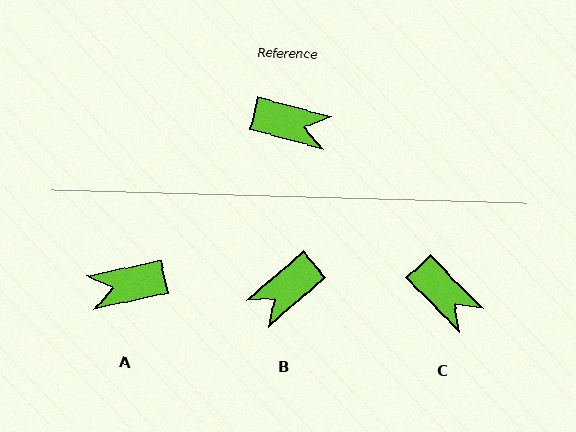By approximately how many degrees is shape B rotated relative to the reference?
Approximately 125 degrees clockwise.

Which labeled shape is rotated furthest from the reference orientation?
A, about 153 degrees away.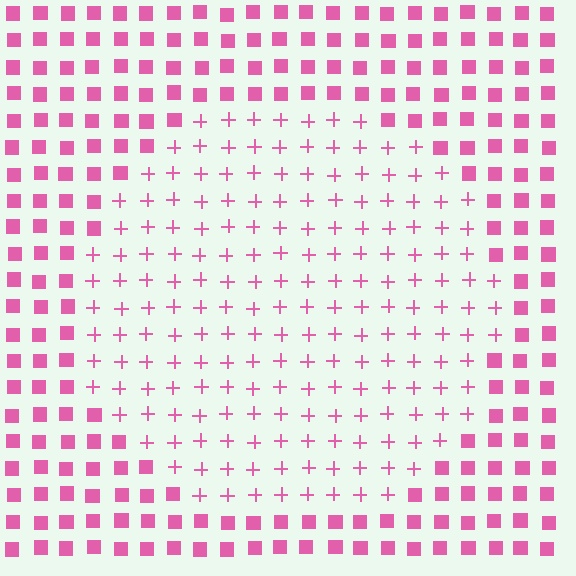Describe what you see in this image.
The image is filled with small pink elements arranged in a uniform grid. A circle-shaped region contains plus signs, while the surrounding area contains squares. The boundary is defined purely by the change in element shape.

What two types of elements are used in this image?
The image uses plus signs inside the circle region and squares outside it.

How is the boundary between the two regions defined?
The boundary is defined by a change in element shape: plus signs inside vs. squares outside. All elements share the same color and spacing.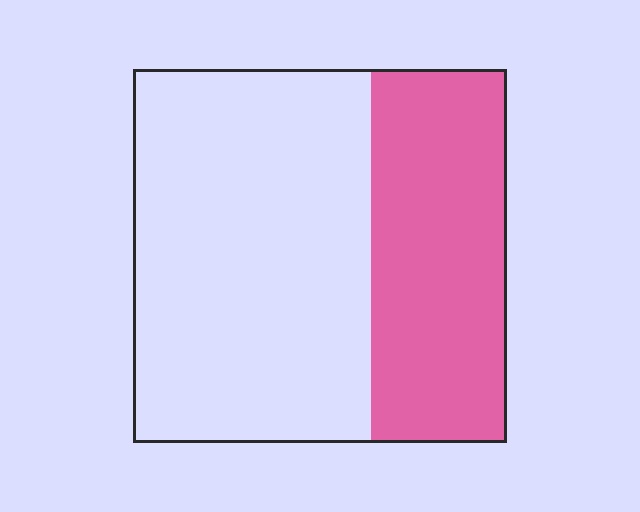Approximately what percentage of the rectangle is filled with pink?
Approximately 35%.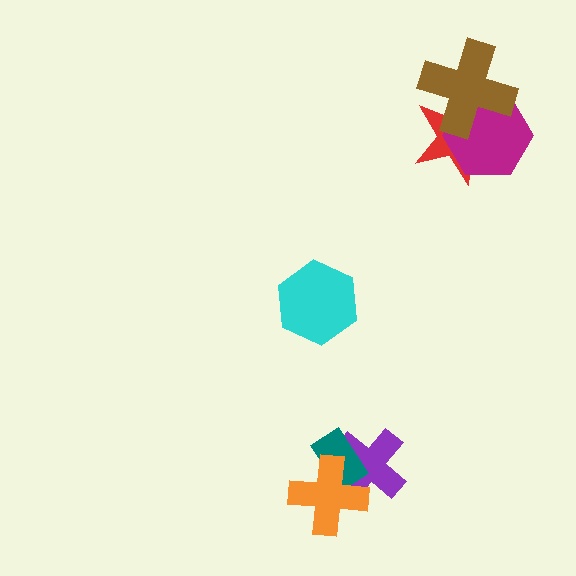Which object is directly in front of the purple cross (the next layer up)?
The teal rectangle is directly in front of the purple cross.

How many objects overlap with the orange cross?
2 objects overlap with the orange cross.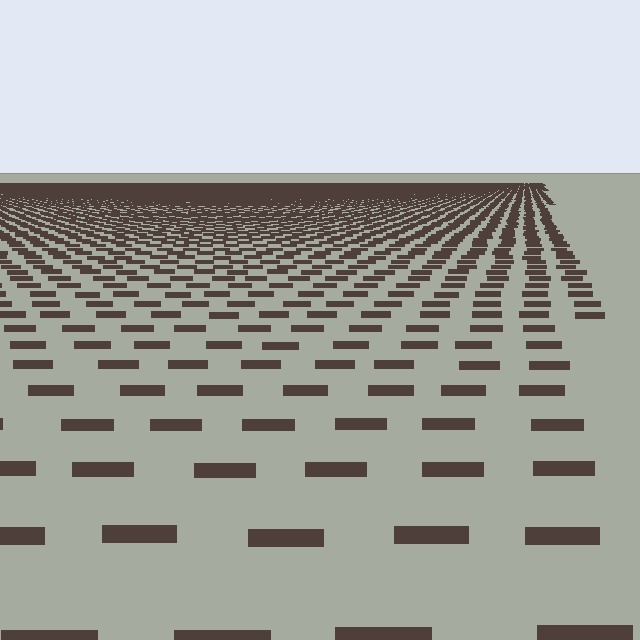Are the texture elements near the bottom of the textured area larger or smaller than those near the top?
Larger. Near the bottom, elements are closer to the viewer and appear at a bigger on-screen size.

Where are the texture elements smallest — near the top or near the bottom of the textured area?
Near the top.